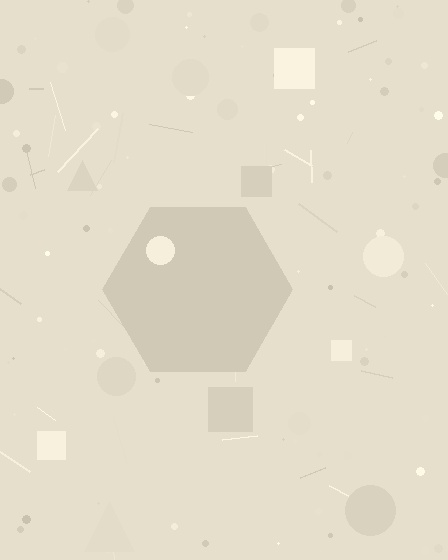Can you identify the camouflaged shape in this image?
The camouflaged shape is a hexagon.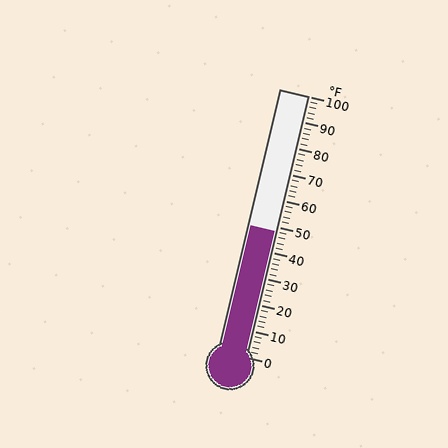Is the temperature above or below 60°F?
The temperature is below 60°F.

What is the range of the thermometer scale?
The thermometer scale ranges from 0°F to 100°F.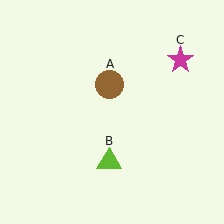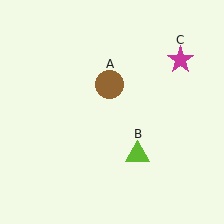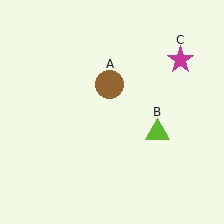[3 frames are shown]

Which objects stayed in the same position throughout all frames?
Brown circle (object A) and magenta star (object C) remained stationary.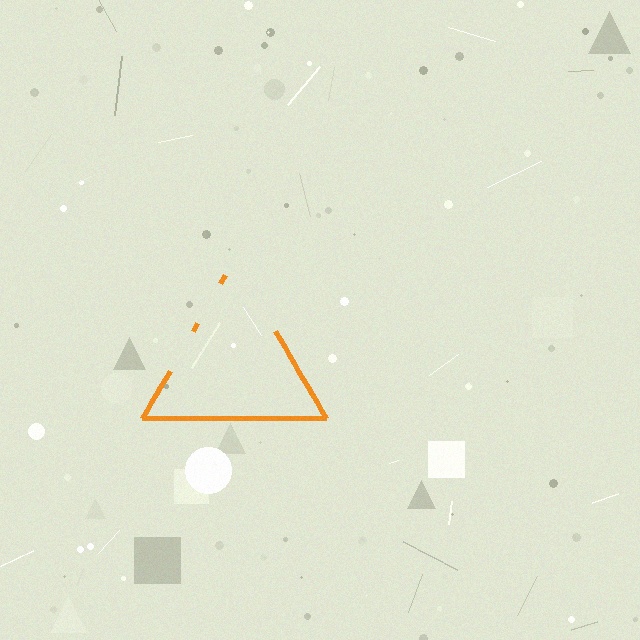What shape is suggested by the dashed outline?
The dashed outline suggests a triangle.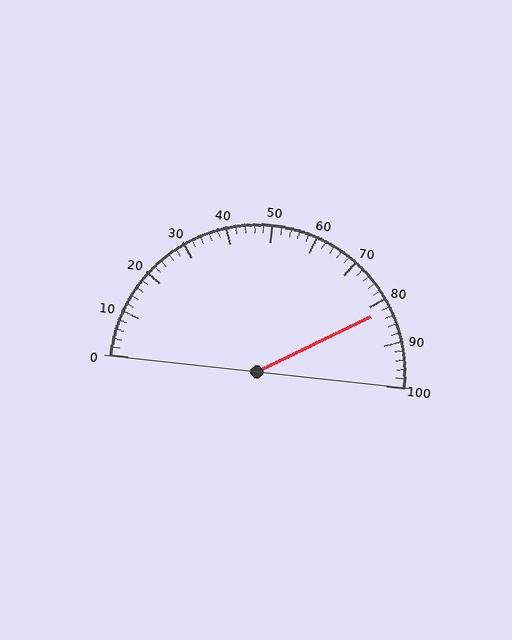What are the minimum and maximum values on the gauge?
The gauge ranges from 0 to 100.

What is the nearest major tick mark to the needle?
The nearest major tick mark is 80.